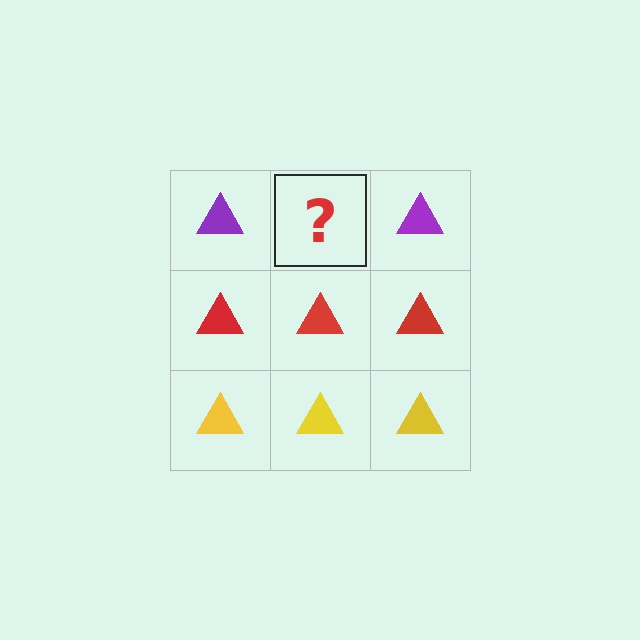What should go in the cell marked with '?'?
The missing cell should contain a purple triangle.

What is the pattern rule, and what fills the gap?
The rule is that each row has a consistent color. The gap should be filled with a purple triangle.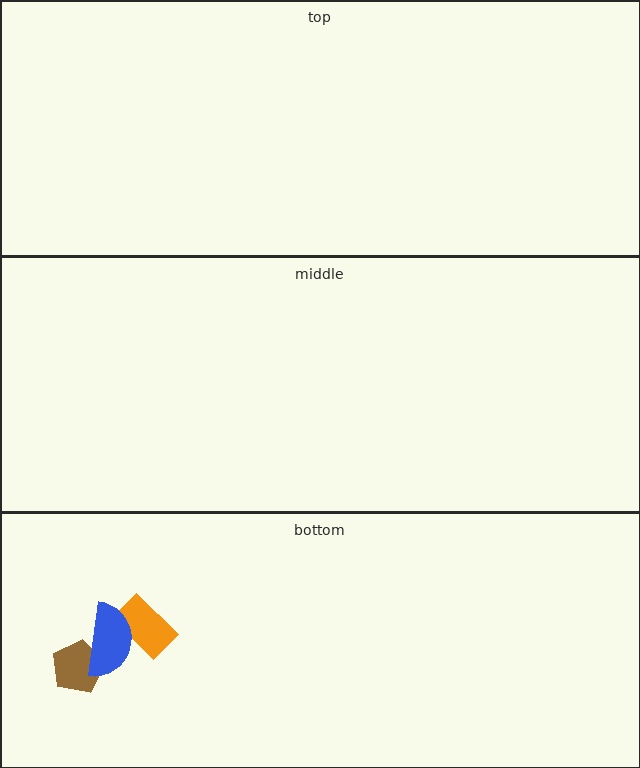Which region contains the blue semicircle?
The bottom region.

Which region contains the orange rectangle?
The bottom region.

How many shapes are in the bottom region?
3.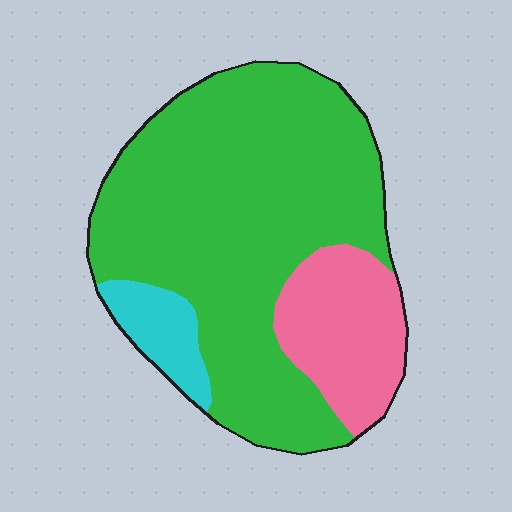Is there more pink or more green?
Green.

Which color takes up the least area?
Cyan, at roughly 10%.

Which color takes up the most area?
Green, at roughly 75%.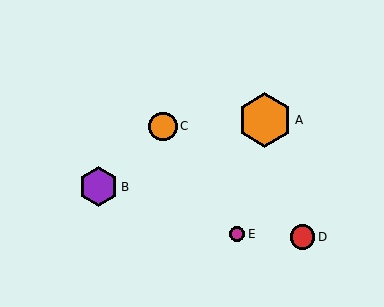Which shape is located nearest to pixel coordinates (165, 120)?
The orange circle (labeled C) at (163, 126) is nearest to that location.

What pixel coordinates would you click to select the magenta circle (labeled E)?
Click at (237, 234) to select the magenta circle E.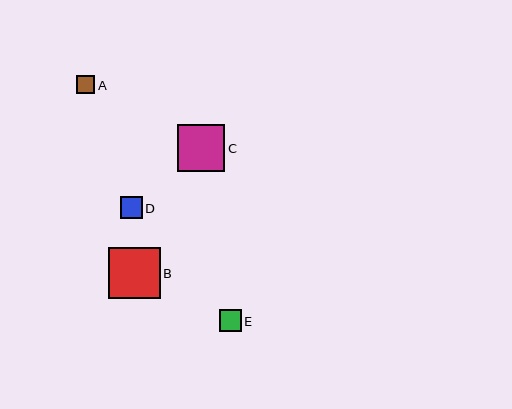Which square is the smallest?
Square A is the smallest with a size of approximately 18 pixels.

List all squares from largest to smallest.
From largest to smallest: B, C, E, D, A.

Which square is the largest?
Square B is the largest with a size of approximately 52 pixels.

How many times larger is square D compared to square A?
Square D is approximately 1.2 times the size of square A.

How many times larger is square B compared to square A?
Square B is approximately 2.9 times the size of square A.